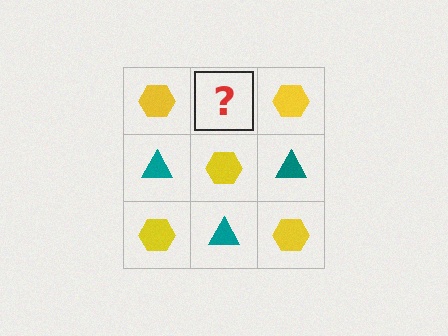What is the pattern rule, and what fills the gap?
The rule is that it alternates yellow hexagon and teal triangle in a checkerboard pattern. The gap should be filled with a teal triangle.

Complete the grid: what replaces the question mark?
The question mark should be replaced with a teal triangle.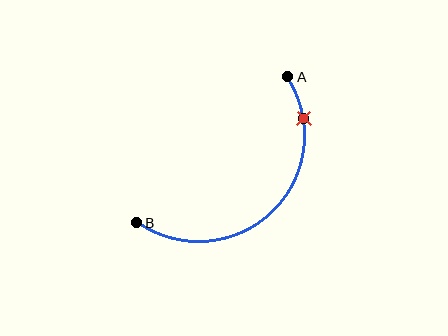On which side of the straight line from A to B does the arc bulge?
The arc bulges below and to the right of the straight line connecting A and B.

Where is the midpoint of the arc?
The arc midpoint is the point on the curve farthest from the straight line joining A and B. It sits below and to the right of that line.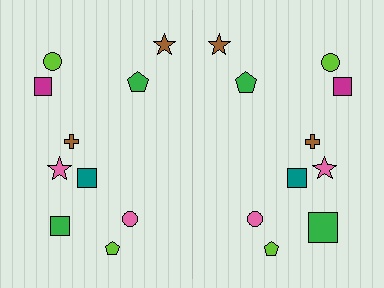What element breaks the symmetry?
The green square on the right side has a different size than its mirror counterpart.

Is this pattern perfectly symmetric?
No, the pattern is not perfectly symmetric. The green square on the right side has a different size than its mirror counterpart.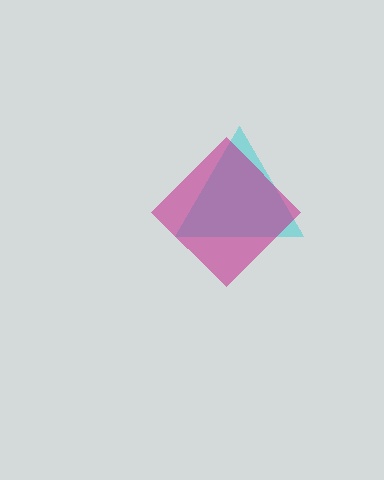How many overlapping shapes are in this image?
There are 2 overlapping shapes in the image.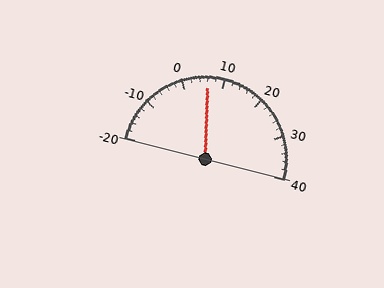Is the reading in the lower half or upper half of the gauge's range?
The reading is in the lower half of the range (-20 to 40).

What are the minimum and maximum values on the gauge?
The gauge ranges from -20 to 40.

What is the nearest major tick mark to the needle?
The nearest major tick mark is 10.